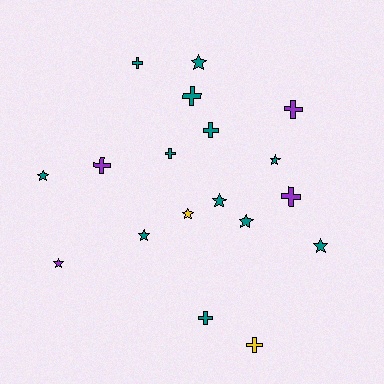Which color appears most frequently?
Teal, with 12 objects.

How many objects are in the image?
There are 18 objects.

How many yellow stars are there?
There is 1 yellow star.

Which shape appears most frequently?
Cross, with 9 objects.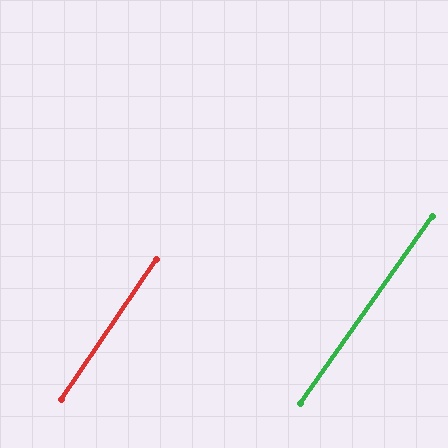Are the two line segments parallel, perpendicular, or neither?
Parallel — their directions differ by only 1.0°.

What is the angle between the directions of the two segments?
Approximately 1 degree.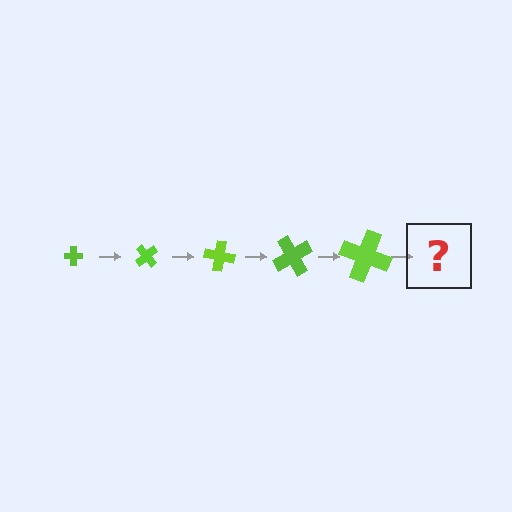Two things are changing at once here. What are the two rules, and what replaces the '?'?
The two rules are that the cross grows larger each step and it rotates 50 degrees each step. The '?' should be a cross, larger than the previous one and rotated 250 degrees from the start.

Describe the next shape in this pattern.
It should be a cross, larger than the previous one and rotated 250 degrees from the start.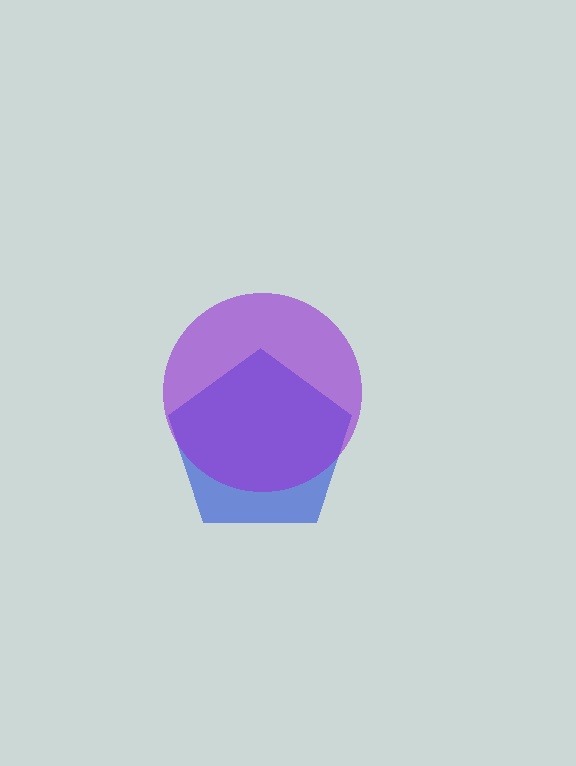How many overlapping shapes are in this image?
There are 2 overlapping shapes in the image.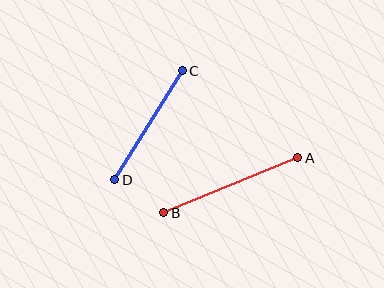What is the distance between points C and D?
The distance is approximately 128 pixels.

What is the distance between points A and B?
The distance is approximately 145 pixels.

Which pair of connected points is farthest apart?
Points A and B are farthest apart.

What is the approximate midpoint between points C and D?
The midpoint is at approximately (148, 125) pixels.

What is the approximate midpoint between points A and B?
The midpoint is at approximately (231, 185) pixels.